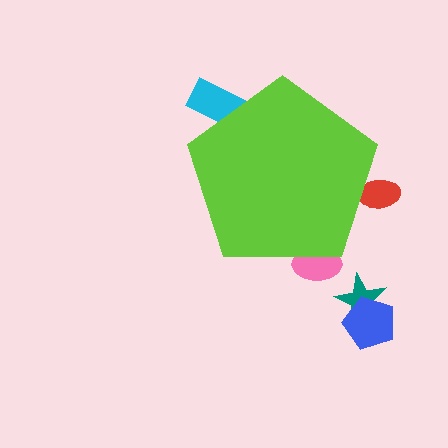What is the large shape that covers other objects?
A lime pentagon.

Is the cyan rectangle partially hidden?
Yes, the cyan rectangle is partially hidden behind the lime pentagon.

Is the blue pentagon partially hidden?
No, the blue pentagon is fully visible.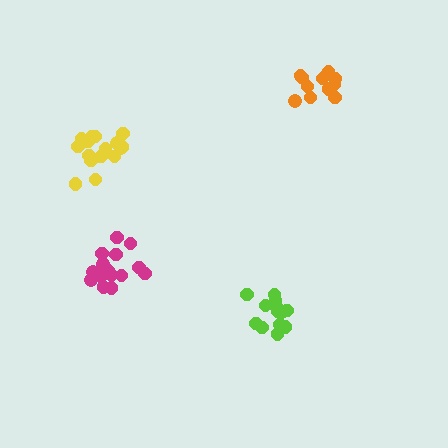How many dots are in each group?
Group 1: 13 dots, Group 2: 13 dots, Group 3: 17 dots, Group 4: 16 dots (59 total).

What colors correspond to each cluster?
The clusters are colored: lime, orange, yellow, magenta.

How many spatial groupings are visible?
There are 4 spatial groupings.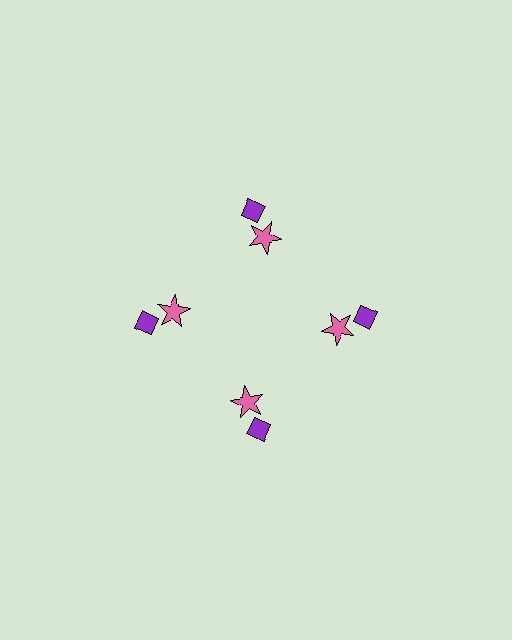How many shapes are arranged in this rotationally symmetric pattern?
There are 8 shapes, arranged in 4 groups of 2.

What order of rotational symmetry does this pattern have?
This pattern has 4-fold rotational symmetry.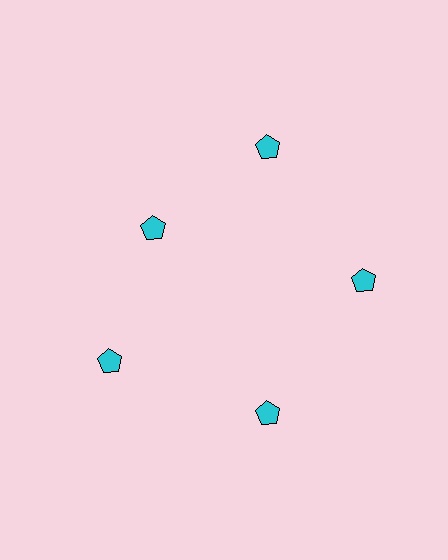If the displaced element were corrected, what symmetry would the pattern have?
It would have 5-fold rotational symmetry — the pattern would map onto itself every 72 degrees.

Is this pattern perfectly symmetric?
No. The 5 cyan pentagons are arranged in a ring, but one element near the 10 o'clock position is pulled inward toward the center, breaking the 5-fold rotational symmetry.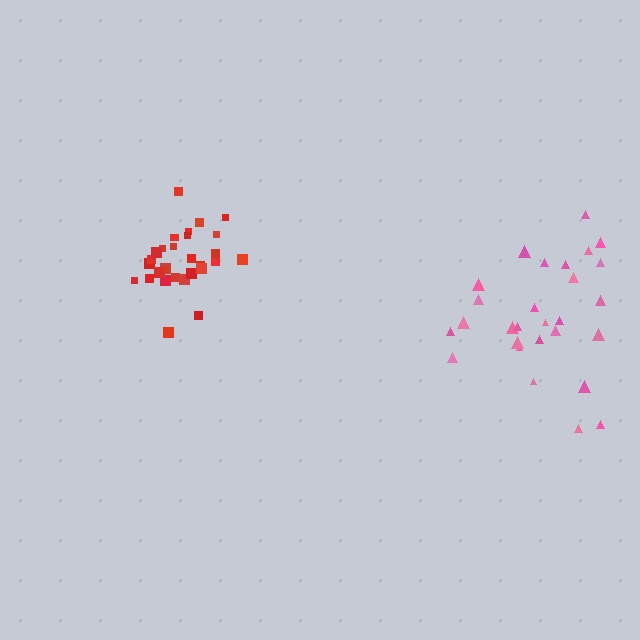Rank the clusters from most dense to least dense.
red, pink.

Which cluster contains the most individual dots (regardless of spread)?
Red (30).